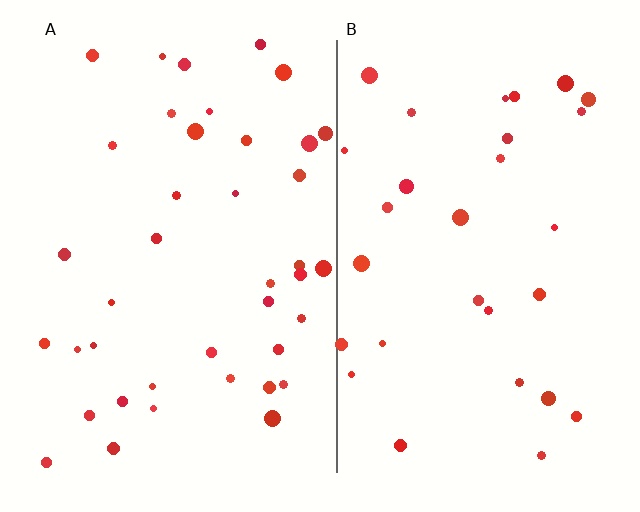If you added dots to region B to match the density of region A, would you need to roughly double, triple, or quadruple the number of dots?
Approximately double.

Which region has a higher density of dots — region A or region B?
A (the left).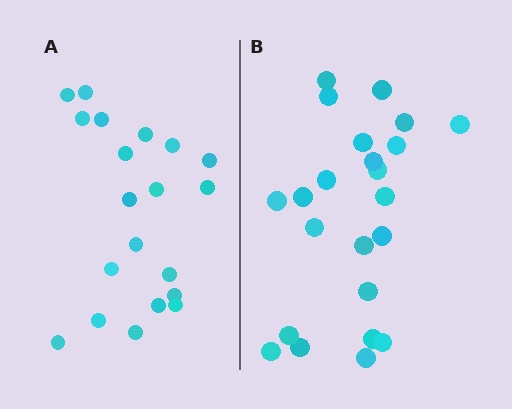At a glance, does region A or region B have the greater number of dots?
Region B (the right region) has more dots.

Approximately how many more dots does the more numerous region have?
Region B has just a few more — roughly 2 or 3 more dots than region A.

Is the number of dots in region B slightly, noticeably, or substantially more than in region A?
Region B has only slightly more — the two regions are fairly close. The ratio is roughly 1.1 to 1.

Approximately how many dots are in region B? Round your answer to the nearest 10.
About 20 dots. (The exact count is 23, which rounds to 20.)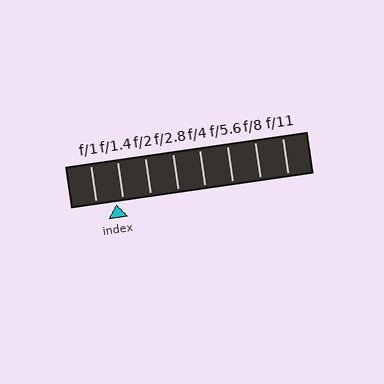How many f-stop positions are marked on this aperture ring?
There are 8 f-stop positions marked.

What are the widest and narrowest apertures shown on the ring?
The widest aperture shown is f/1 and the narrowest is f/11.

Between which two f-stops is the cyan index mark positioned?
The index mark is between f/1 and f/1.4.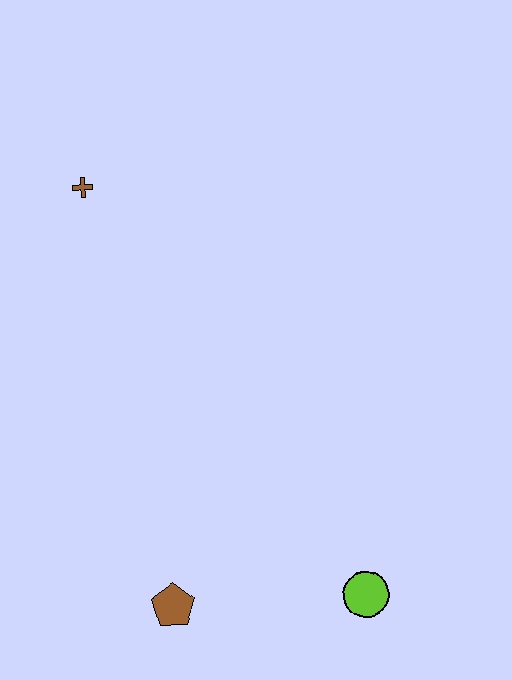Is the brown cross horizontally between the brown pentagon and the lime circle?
No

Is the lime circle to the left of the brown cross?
No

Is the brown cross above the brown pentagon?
Yes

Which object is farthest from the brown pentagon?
The brown cross is farthest from the brown pentagon.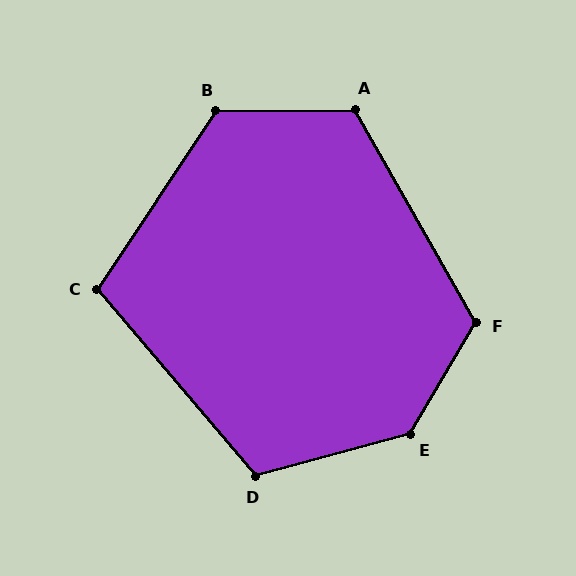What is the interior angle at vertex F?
Approximately 120 degrees (obtuse).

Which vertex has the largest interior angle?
E, at approximately 135 degrees.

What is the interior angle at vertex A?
Approximately 119 degrees (obtuse).